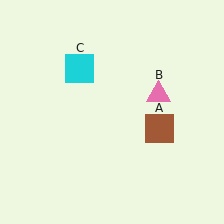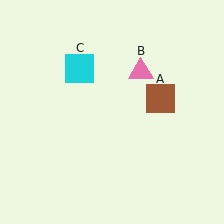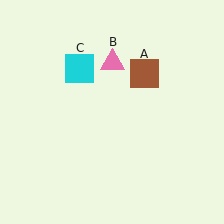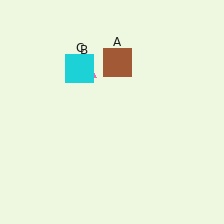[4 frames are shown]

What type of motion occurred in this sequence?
The brown square (object A), pink triangle (object B) rotated counterclockwise around the center of the scene.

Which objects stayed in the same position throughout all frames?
Cyan square (object C) remained stationary.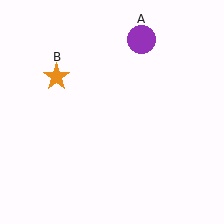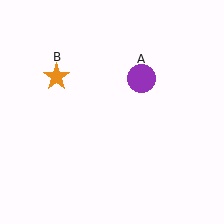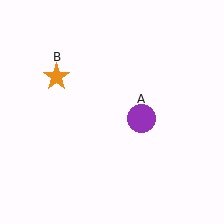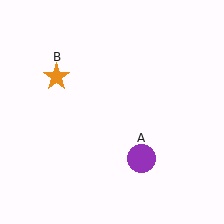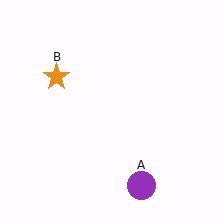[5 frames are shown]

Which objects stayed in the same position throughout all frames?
Orange star (object B) remained stationary.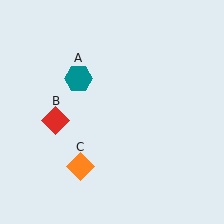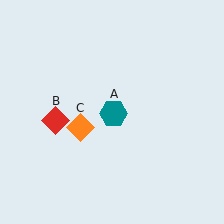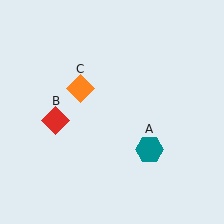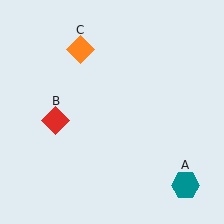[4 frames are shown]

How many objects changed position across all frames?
2 objects changed position: teal hexagon (object A), orange diamond (object C).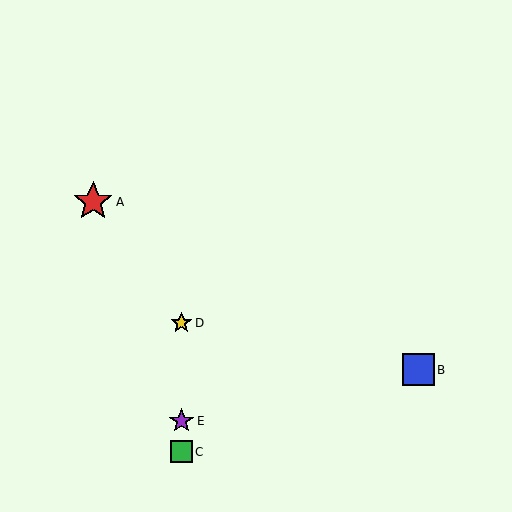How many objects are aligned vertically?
3 objects (C, D, E) are aligned vertically.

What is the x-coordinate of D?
Object D is at x≈181.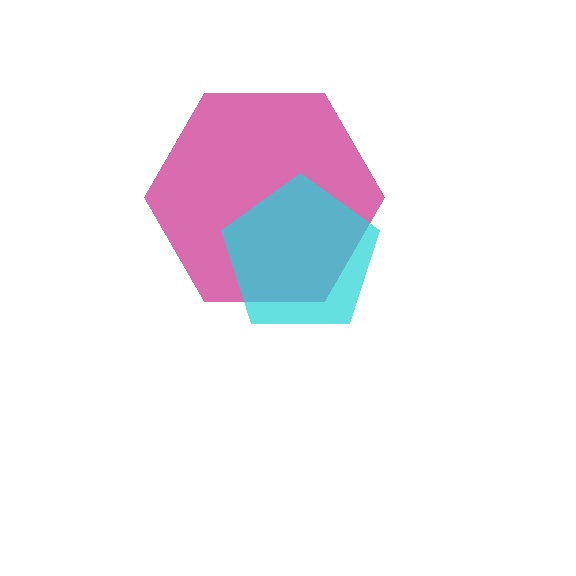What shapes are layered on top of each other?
The layered shapes are: a magenta hexagon, a cyan pentagon.